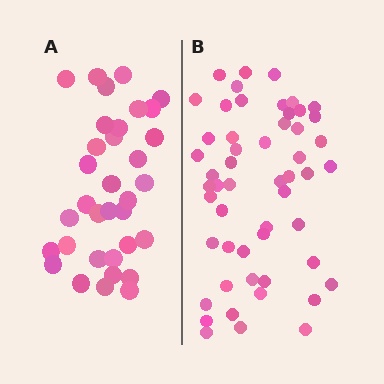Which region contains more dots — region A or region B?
Region B (the right region) has more dots.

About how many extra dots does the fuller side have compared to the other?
Region B has approximately 20 more dots than region A.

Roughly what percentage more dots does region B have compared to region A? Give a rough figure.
About 55% more.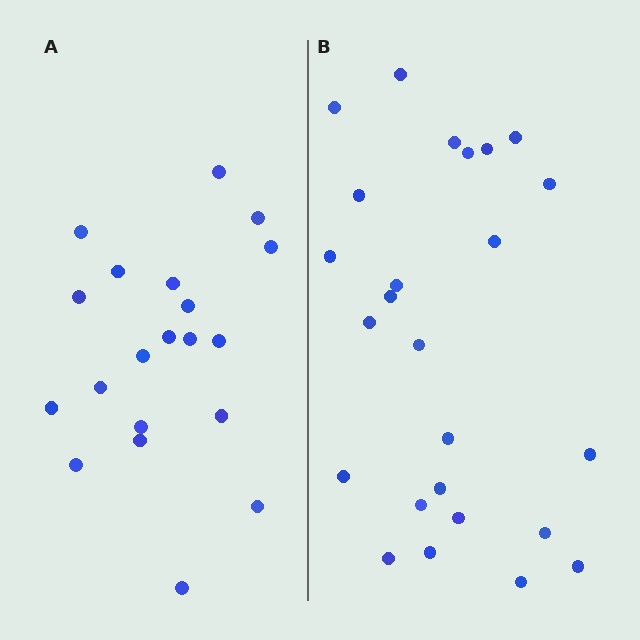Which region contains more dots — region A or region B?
Region B (the right region) has more dots.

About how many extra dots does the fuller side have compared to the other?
Region B has about 5 more dots than region A.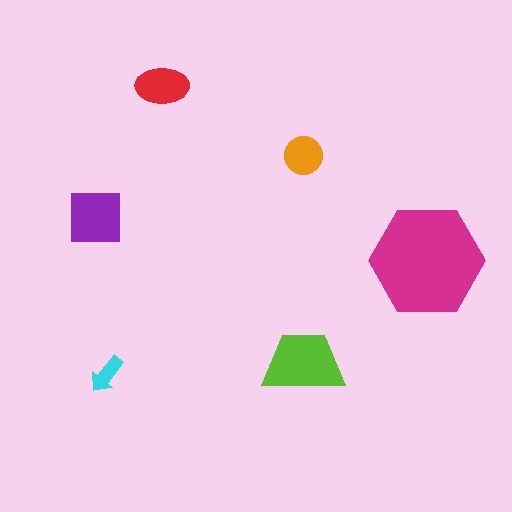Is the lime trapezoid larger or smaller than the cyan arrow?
Larger.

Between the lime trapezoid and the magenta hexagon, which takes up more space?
The magenta hexagon.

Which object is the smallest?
The cyan arrow.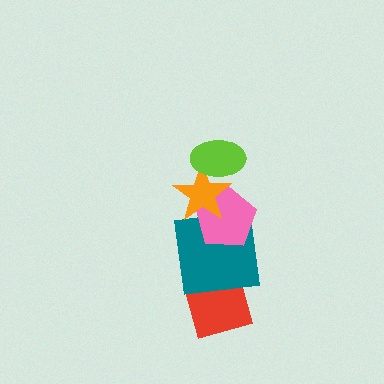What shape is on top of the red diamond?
The teal square is on top of the red diamond.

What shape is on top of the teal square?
The pink pentagon is on top of the teal square.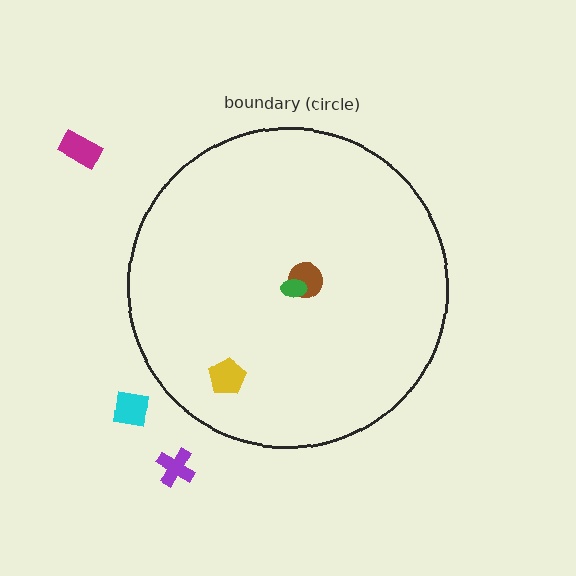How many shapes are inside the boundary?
3 inside, 3 outside.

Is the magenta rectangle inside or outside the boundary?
Outside.